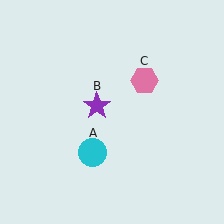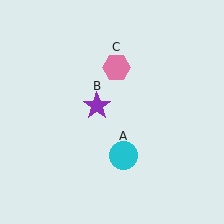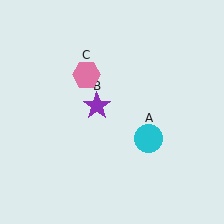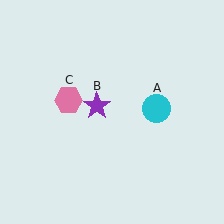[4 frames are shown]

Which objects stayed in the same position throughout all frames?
Purple star (object B) remained stationary.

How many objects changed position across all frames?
2 objects changed position: cyan circle (object A), pink hexagon (object C).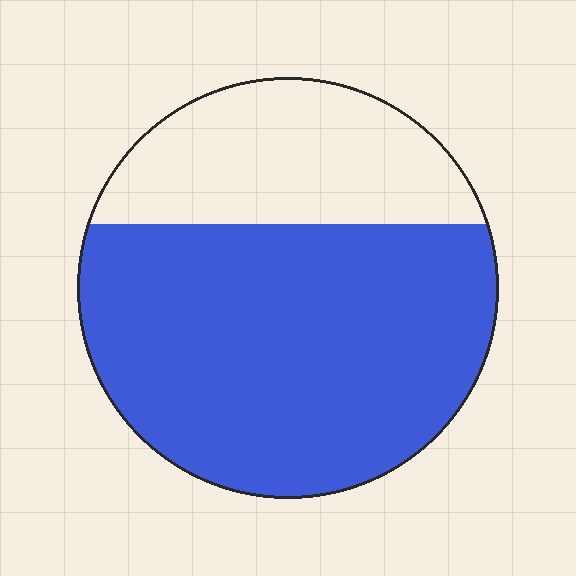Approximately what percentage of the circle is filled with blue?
Approximately 70%.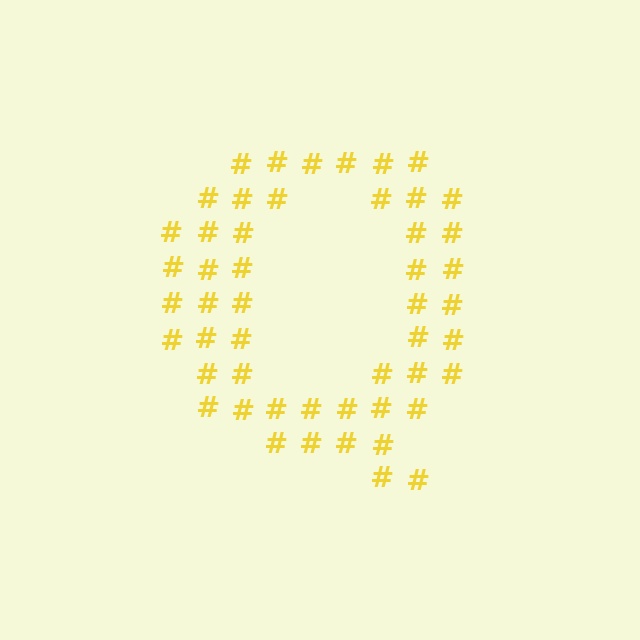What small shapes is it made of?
It is made of small hash symbols.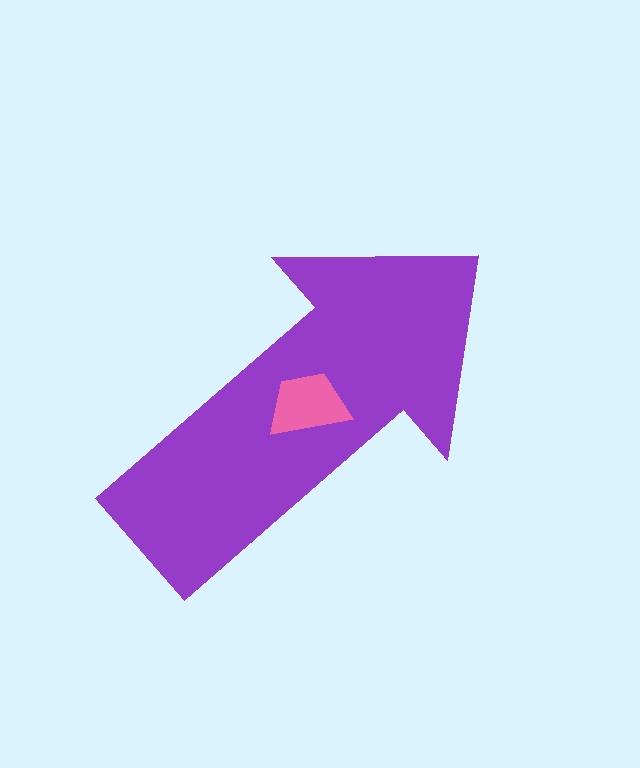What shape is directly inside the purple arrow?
The pink trapezoid.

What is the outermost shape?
The purple arrow.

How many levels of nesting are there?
2.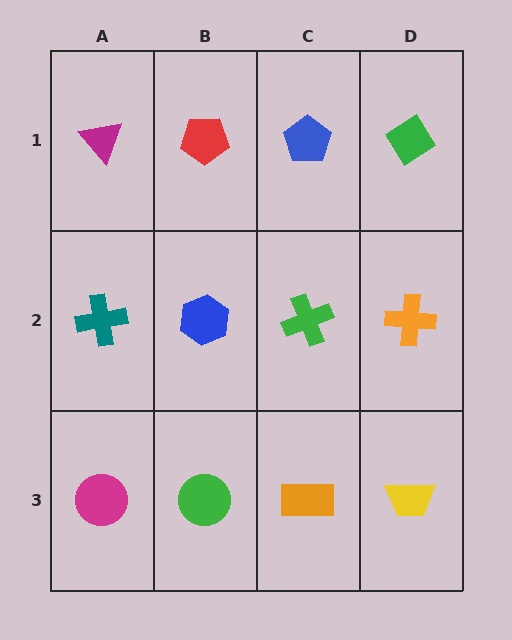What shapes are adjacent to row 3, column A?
A teal cross (row 2, column A), a green circle (row 3, column B).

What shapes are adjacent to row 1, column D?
An orange cross (row 2, column D), a blue pentagon (row 1, column C).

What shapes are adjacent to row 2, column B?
A red pentagon (row 1, column B), a green circle (row 3, column B), a teal cross (row 2, column A), a green cross (row 2, column C).